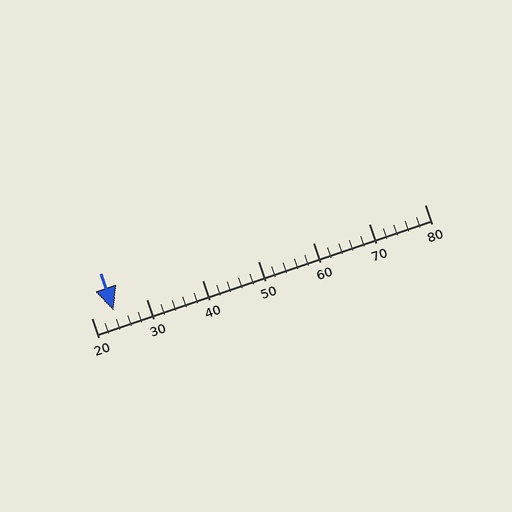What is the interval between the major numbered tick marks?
The major tick marks are spaced 10 units apart.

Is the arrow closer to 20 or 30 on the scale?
The arrow is closer to 20.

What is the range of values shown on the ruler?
The ruler shows values from 20 to 80.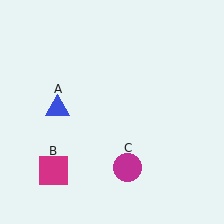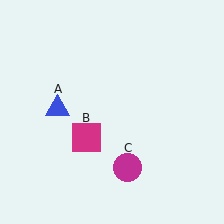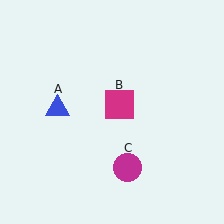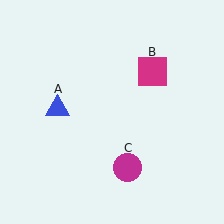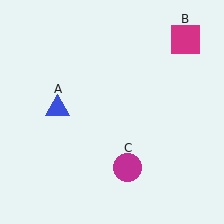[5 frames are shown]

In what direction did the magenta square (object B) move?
The magenta square (object B) moved up and to the right.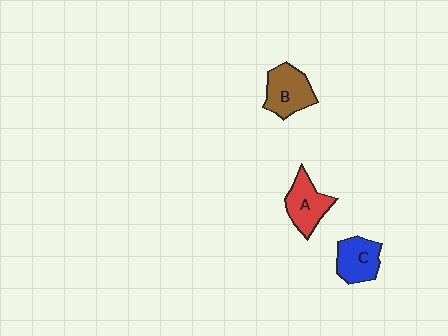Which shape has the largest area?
Shape B (brown).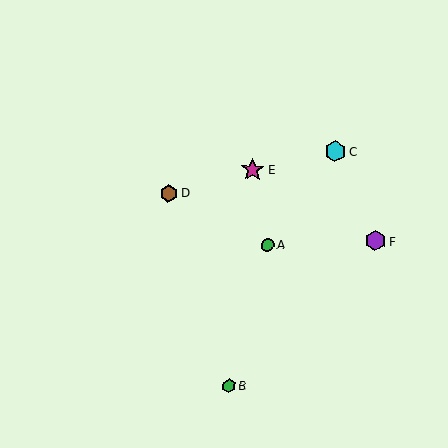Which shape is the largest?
The magenta star (labeled E) is the largest.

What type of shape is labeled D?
Shape D is a brown hexagon.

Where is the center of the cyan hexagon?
The center of the cyan hexagon is at (335, 151).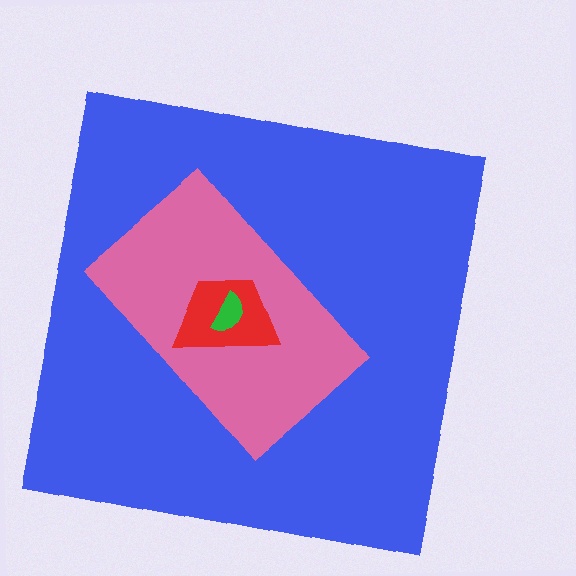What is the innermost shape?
The green semicircle.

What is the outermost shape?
The blue square.